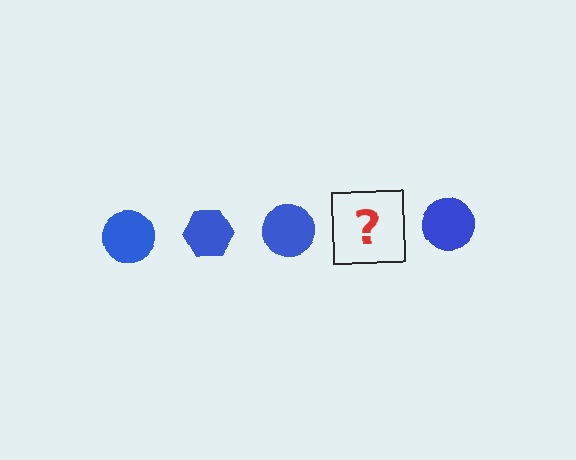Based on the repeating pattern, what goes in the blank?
The blank should be a blue hexagon.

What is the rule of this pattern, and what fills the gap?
The rule is that the pattern cycles through circle, hexagon shapes in blue. The gap should be filled with a blue hexagon.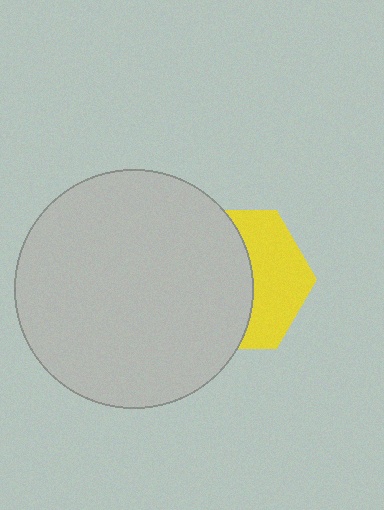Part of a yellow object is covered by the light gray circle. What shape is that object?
It is a hexagon.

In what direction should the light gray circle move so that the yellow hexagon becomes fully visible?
The light gray circle should move left. That is the shortest direction to clear the overlap and leave the yellow hexagon fully visible.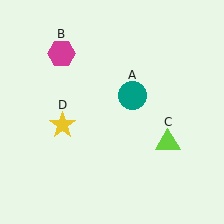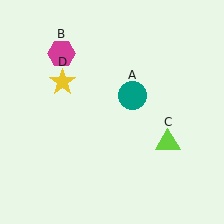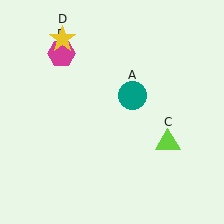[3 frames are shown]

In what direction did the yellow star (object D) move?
The yellow star (object D) moved up.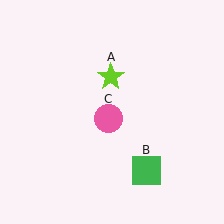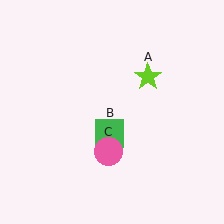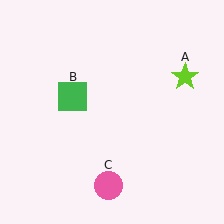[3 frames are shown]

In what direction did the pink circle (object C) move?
The pink circle (object C) moved down.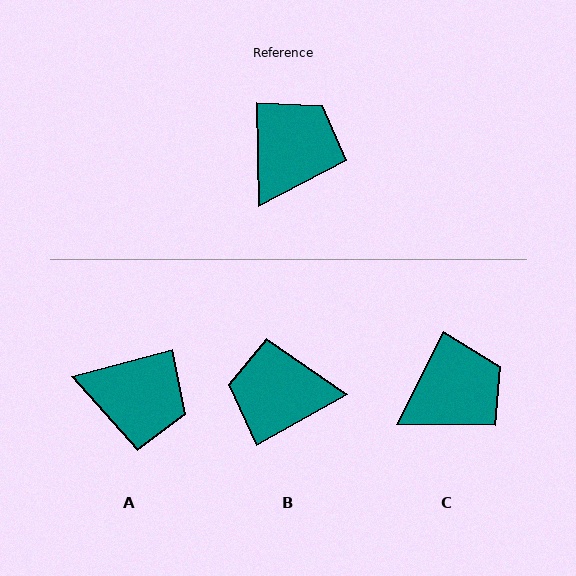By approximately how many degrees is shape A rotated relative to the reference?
Approximately 76 degrees clockwise.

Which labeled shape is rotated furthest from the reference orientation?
B, about 118 degrees away.